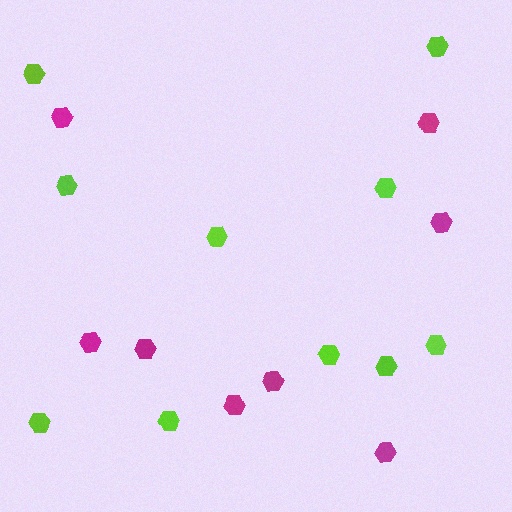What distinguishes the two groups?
There are 2 groups: one group of lime hexagons (10) and one group of magenta hexagons (8).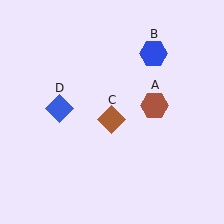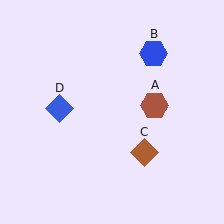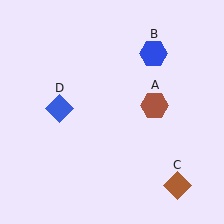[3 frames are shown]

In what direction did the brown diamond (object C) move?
The brown diamond (object C) moved down and to the right.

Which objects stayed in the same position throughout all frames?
Brown hexagon (object A) and blue hexagon (object B) and blue diamond (object D) remained stationary.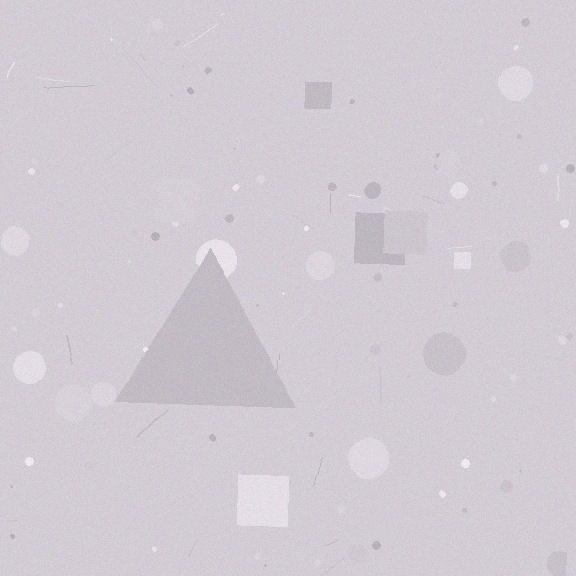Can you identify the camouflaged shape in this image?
The camouflaged shape is a triangle.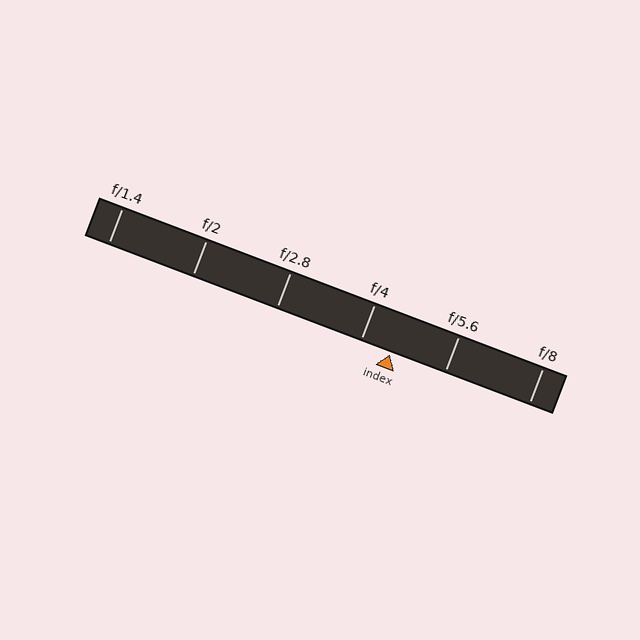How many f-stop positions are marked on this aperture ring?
There are 6 f-stop positions marked.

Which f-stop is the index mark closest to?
The index mark is closest to f/4.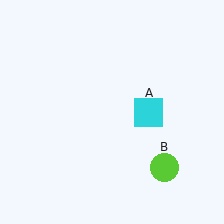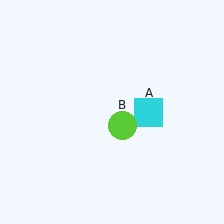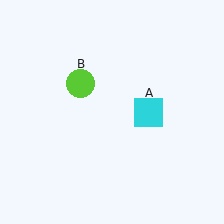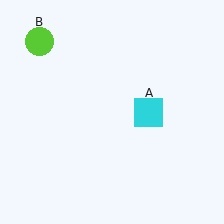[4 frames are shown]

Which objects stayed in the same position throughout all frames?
Cyan square (object A) remained stationary.